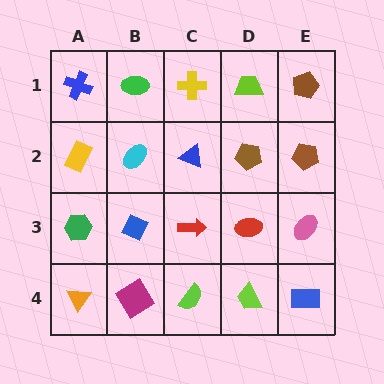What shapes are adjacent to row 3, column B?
A cyan ellipse (row 2, column B), a magenta diamond (row 4, column B), a green hexagon (row 3, column A), a red arrow (row 3, column C).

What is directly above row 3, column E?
A brown pentagon.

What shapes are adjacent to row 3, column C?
A blue triangle (row 2, column C), a lime semicircle (row 4, column C), a blue diamond (row 3, column B), a red ellipse (row 3, column D).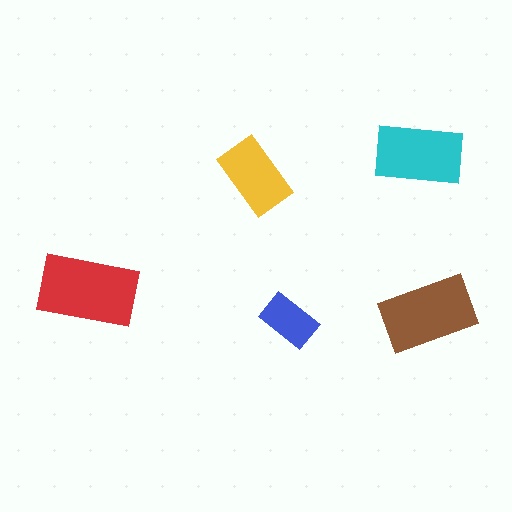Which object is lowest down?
The blue rectangle is bottommost.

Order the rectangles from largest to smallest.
the red one, the brown one, the cyan one, the yellow one, the blue one.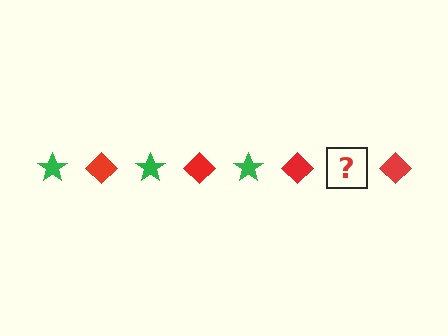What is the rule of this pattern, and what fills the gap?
The rule is that the pattern alternates between green star and red diamond. The gap should be filled with a green star.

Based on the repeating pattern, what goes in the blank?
The blank should be a green star.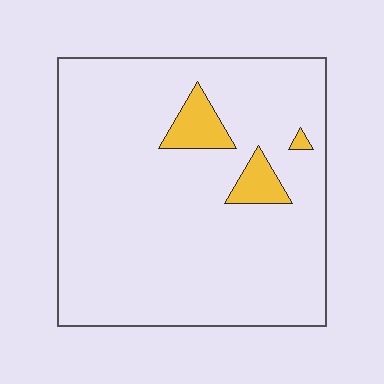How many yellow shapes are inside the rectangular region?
3.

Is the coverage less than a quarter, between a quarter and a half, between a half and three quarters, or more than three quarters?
Less than a quarter.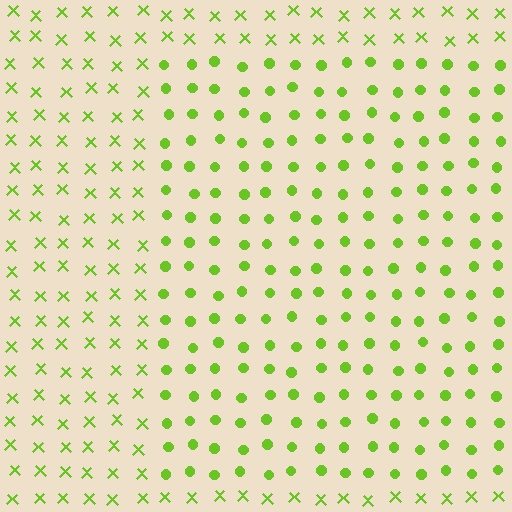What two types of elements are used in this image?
The image uses circles inside the rectangle region and X marks outside it.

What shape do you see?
I see a rectangle.